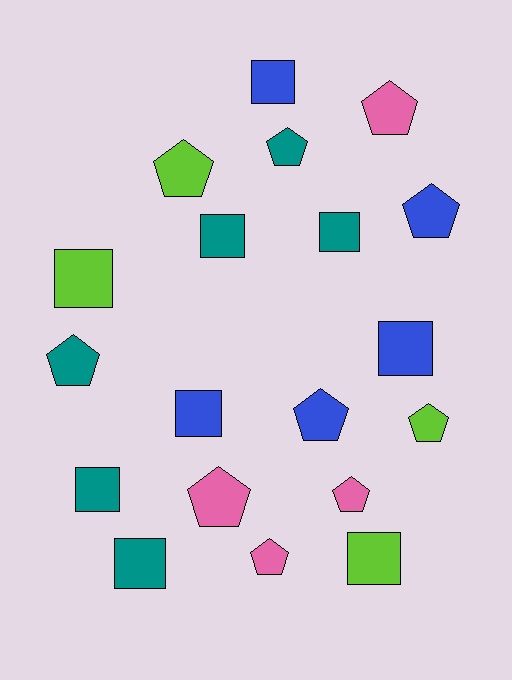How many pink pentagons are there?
There are 4 pink pentagons.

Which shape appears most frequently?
Pentagon, with 10 objects.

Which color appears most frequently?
Teal, with 6 objects.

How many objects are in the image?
There are 19 objects.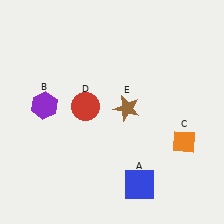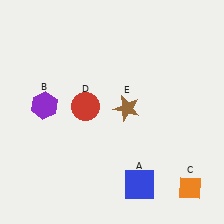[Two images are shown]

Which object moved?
The orange diamond (C) moved down.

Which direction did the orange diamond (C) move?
The orange diamond (C) moved down.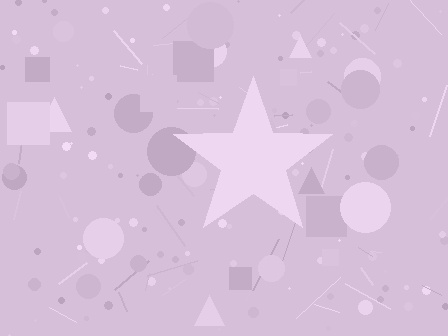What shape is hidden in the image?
A star is hidden in the image.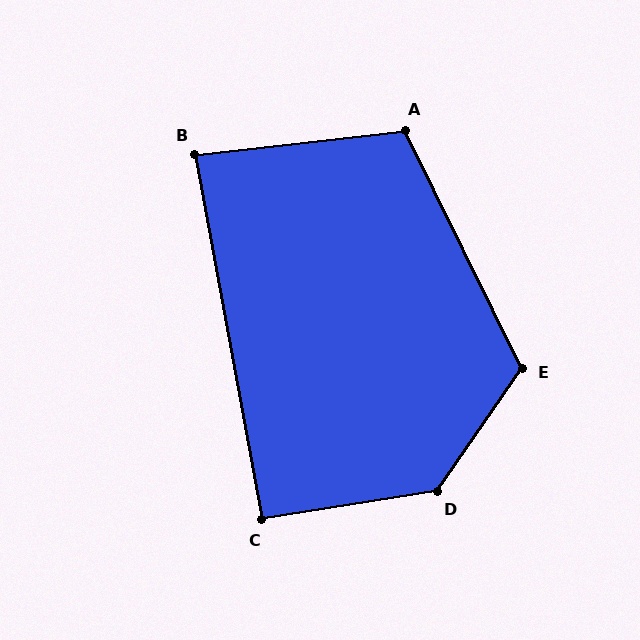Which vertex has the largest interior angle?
D, at approximately 134 degrees.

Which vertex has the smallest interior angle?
B, at approximately 86 degrees.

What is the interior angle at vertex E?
Approximately 119 degrees (obtuse).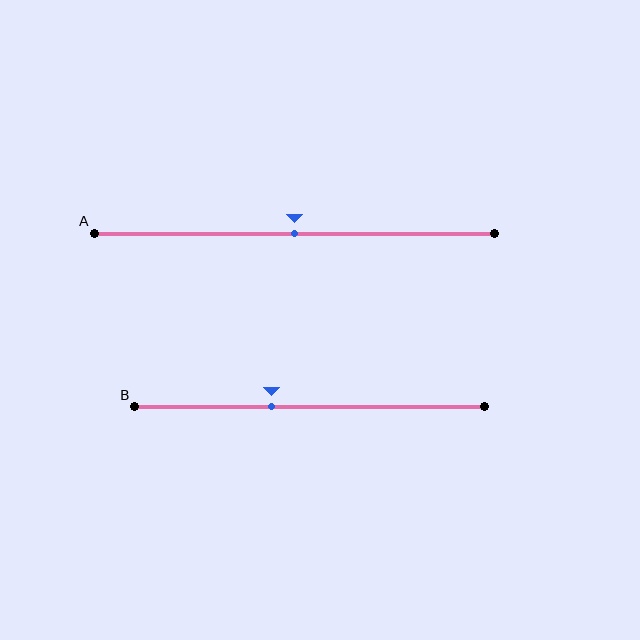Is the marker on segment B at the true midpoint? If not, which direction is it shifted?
No, the marker on segment B is shifted to the left by about 11% of the segment length.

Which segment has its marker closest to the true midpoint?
Segment A has its marker closest to the true midpoint.